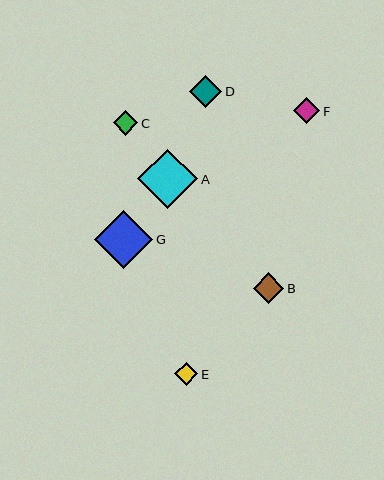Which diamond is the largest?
Diamond A is the largest with a size of approximately 60 pixels.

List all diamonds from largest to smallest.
From largest to smallest: A, G, D, B, F, C, E.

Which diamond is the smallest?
Diamond E is the smallest with a size of approximately 23 pixels.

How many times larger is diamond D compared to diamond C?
Diamond D is approximately 1.3 times the size of diamond C.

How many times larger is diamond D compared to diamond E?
Diamond D is approximately 1.4 times the size of diamond E.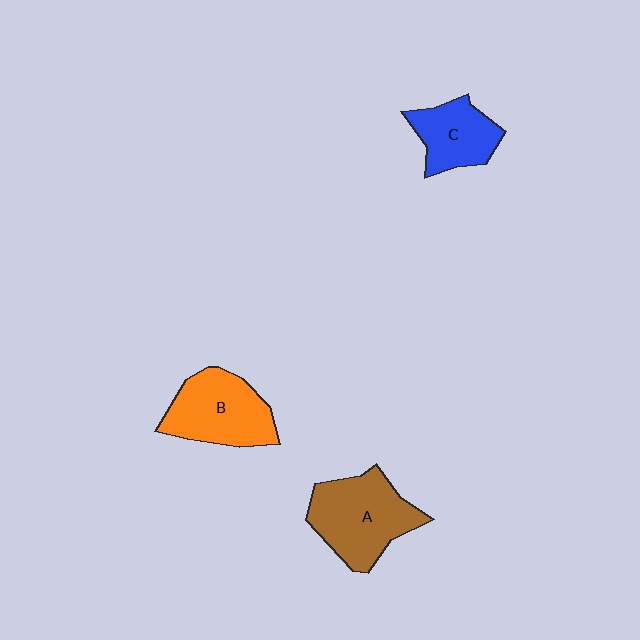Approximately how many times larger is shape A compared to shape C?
Approximately 1.5 times.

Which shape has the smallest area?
Shape C (blue).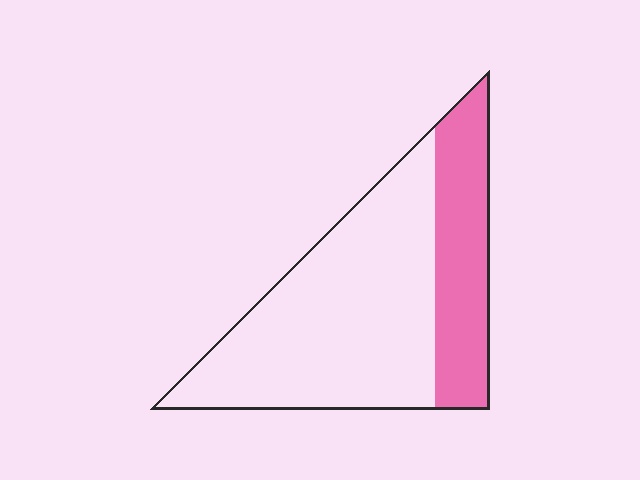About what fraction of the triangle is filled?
About one third (1/3).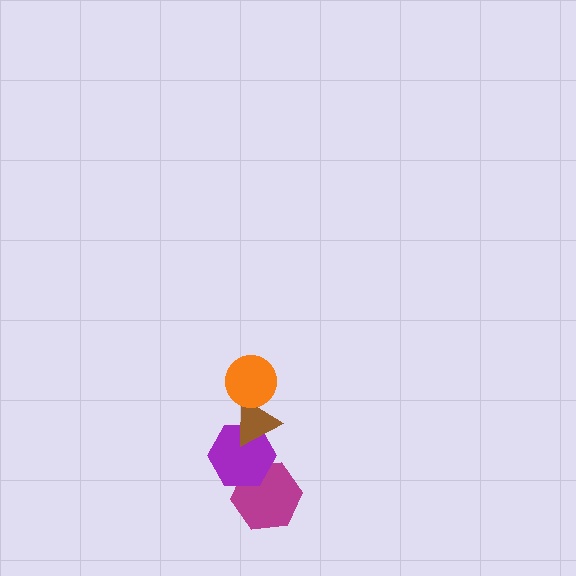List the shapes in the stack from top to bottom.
From top to bottom: the orange circle, the brown triangle, the purple hexagon, the magenta hexagon.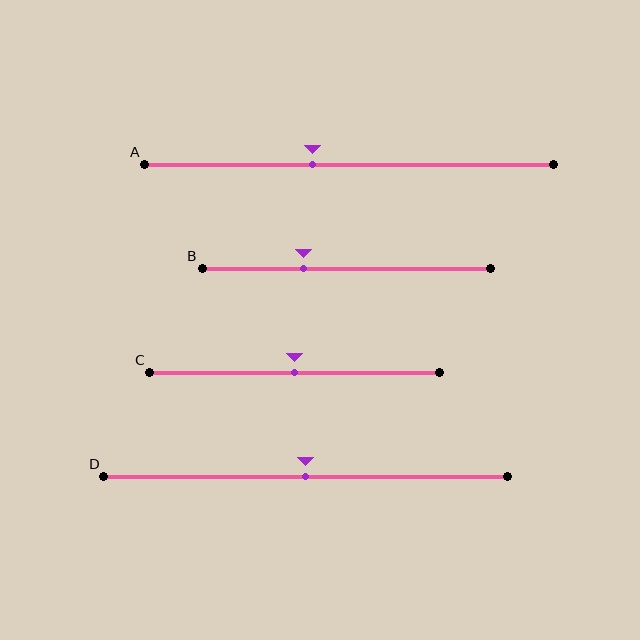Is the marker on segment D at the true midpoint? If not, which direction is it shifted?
Yes, the marker on segment D is at the true midpoint.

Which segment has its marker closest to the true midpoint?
Segment C has its marker closest to the true midpoint.